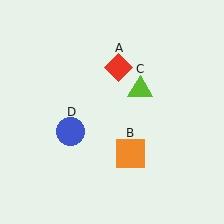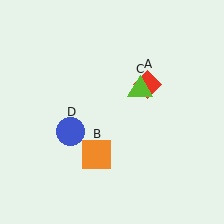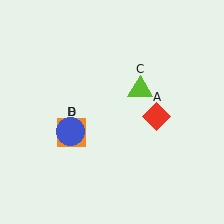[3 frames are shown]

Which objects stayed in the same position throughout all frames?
Lime triangle (object C) and blue circle (object D) remained stationary.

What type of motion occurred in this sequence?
The red diamond (object A), orange square (object B) rotated clockwise around the center of the scene.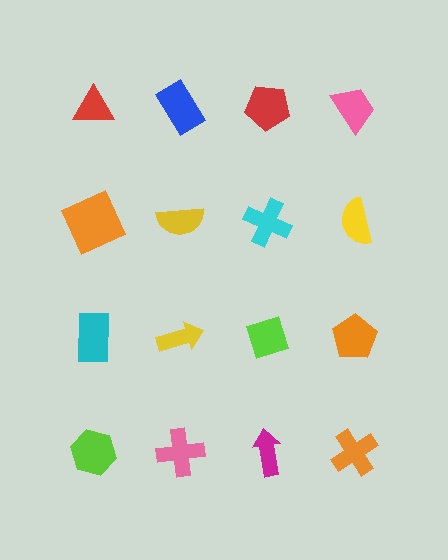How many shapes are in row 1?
4 shapes.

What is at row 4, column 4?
An orange cross.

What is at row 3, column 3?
A lime diamond.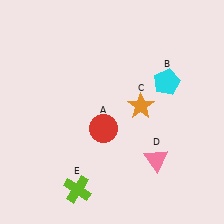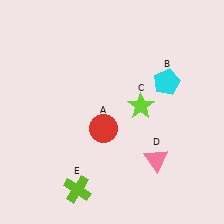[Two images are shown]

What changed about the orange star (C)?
In Image 1, C is orange. In Image 2, it changed to lime.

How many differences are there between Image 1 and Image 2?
There is 1 difference between the two images.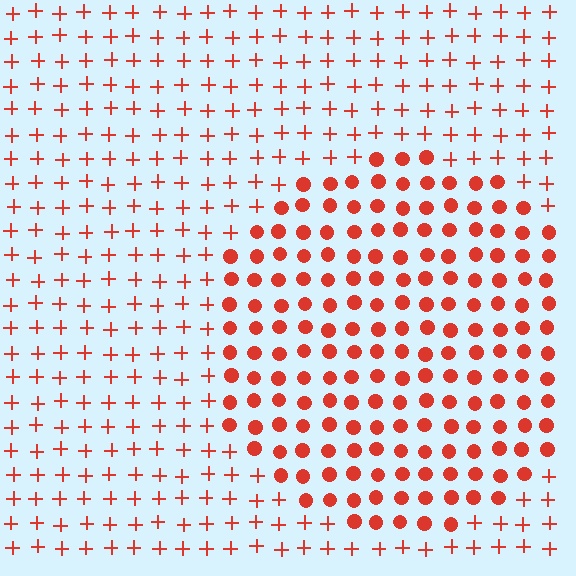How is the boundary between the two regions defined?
The boundary is defined by a change in element shape: circles inside vs. plus signs outside. All elements share the same color and spacing.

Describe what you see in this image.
The image is filled with small red elements arranged in a uniform grid. A circle-shaped region contains circles, while the surrounding area contains plus signs. The boundary is defined purely by the change in element shape.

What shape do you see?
I see a circle.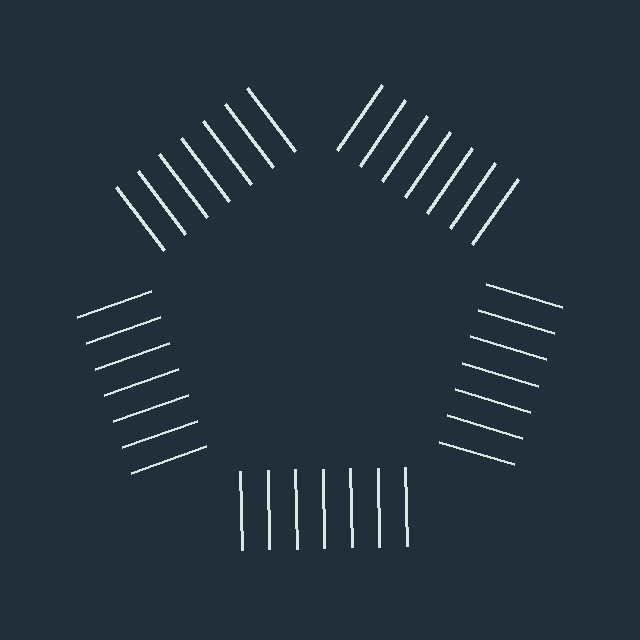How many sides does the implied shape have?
5 sides — the line-ends trace a pentagon.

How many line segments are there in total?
35 — 7 along each of the 5 edges.